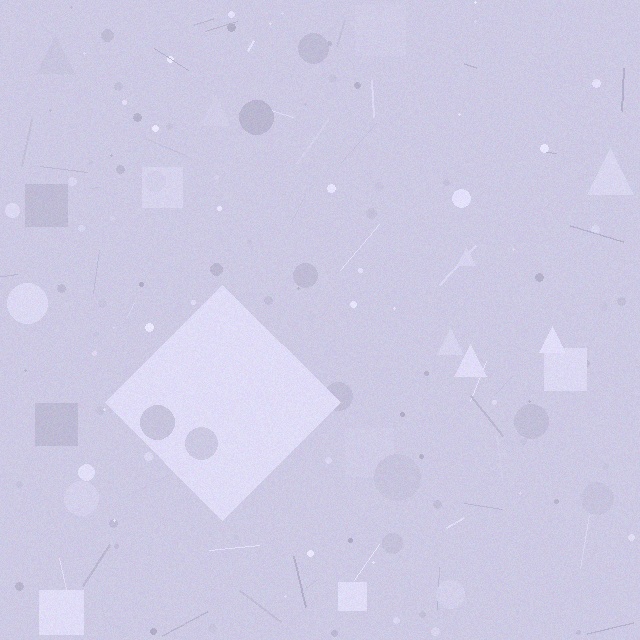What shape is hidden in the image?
A diamond is hidden in the image.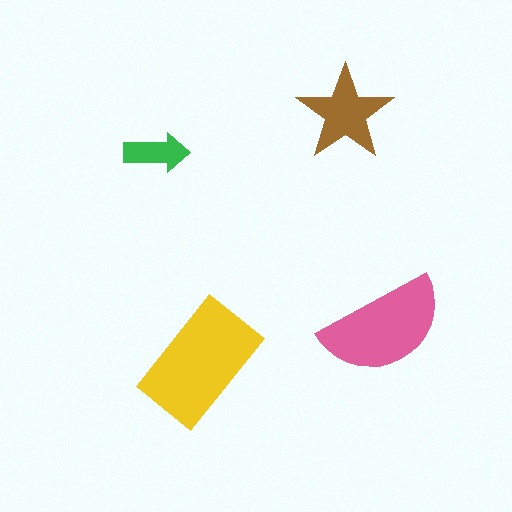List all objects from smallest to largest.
The green arrow, the brown star, the pink semicircle, the yellow rectangle.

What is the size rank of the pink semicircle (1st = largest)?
2nd.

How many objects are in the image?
There are 4 objects in the image.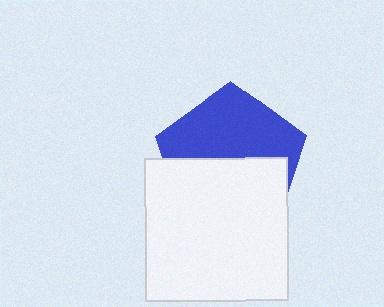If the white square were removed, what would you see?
You would see the complete blue pentagon.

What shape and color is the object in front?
The object in front is a white square.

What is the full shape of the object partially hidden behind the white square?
The partially hidden object is a blue pentagon.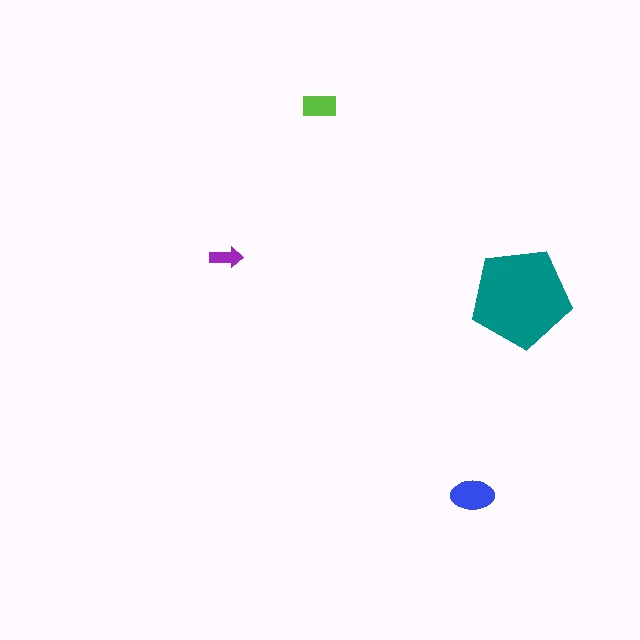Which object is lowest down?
The blue ellipse is bottommost.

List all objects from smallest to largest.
The purple arrow, the lime rectangle, the blue ellipse, the teal pentagon.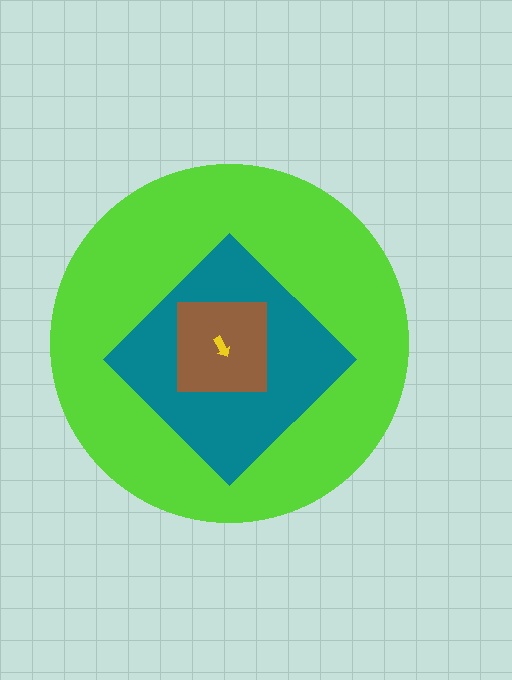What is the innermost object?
The yellow arrow.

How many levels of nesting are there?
4.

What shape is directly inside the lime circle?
The teal diamond.